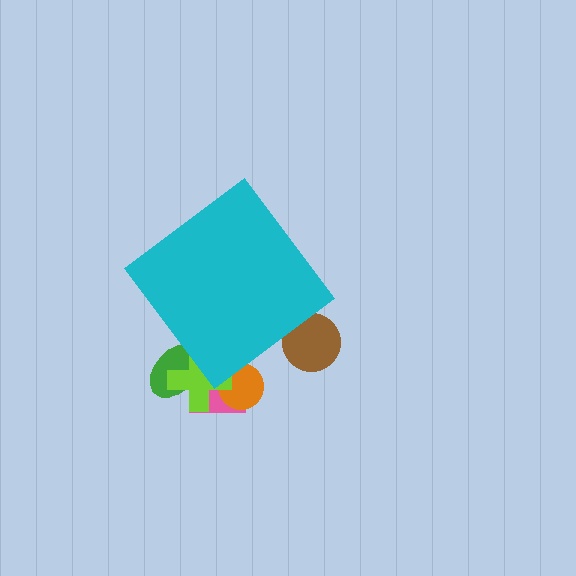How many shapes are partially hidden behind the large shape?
5 shapes are partially hidden.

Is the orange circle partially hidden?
Yes, the orange circle is partially hidden behind the cyan diamond.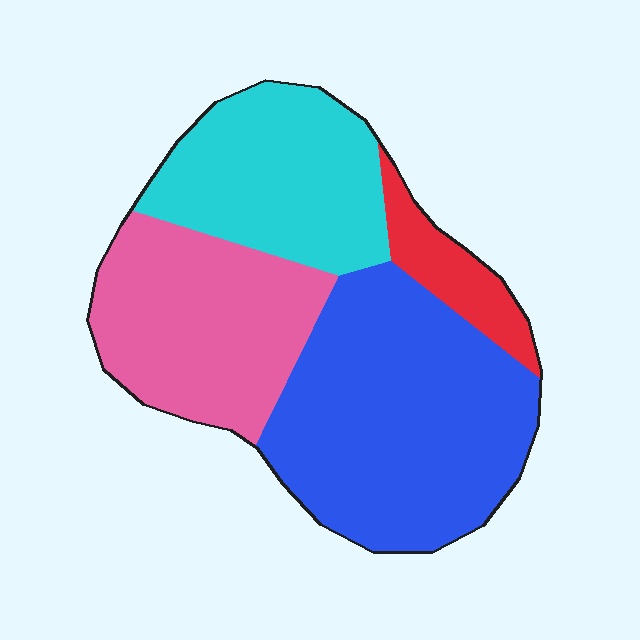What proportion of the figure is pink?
Pink covers about 25% of the figure.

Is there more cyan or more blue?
Blue.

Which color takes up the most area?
Blue, at roughly 40%.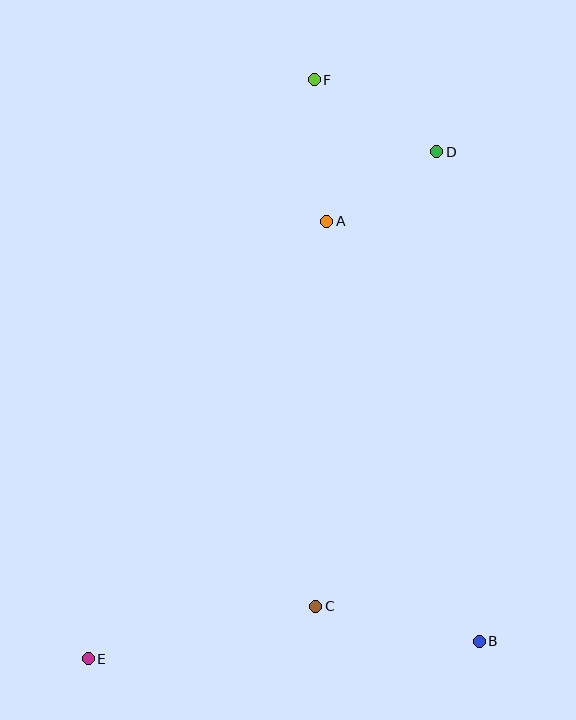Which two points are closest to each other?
Points A and D are closest to each other.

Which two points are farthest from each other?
Points E and F are farthest from each other.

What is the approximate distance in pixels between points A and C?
The distance between A and C is approximately 385 pixels.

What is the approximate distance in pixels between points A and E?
The distance between A and E is approximately 498 pixels.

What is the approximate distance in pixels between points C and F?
The distance between C and F is approximately 526 pixels.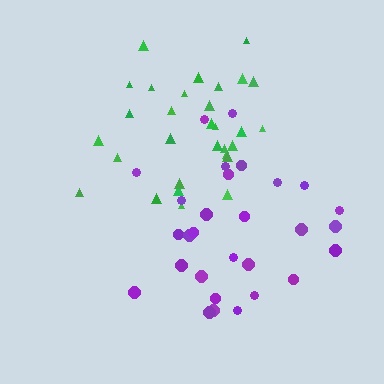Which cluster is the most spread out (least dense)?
Purple.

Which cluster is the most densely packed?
Green.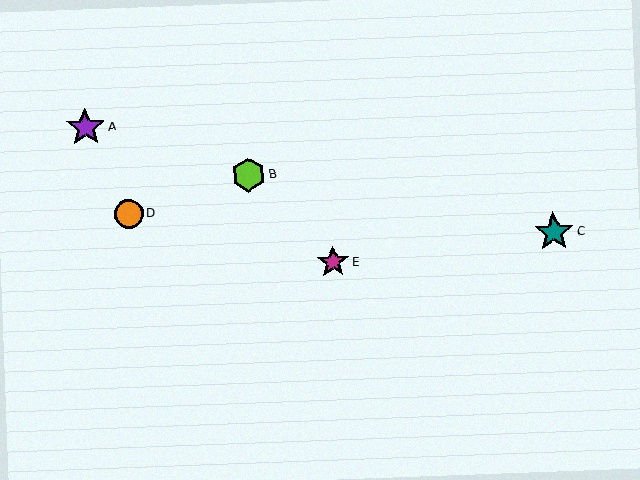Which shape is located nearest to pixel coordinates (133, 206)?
The orange circle (labeled D) at (129, 214) is nearest to that location.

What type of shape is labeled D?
Shape D is an orange circle.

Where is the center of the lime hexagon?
The center of the lime hexagon is at (249, 175).